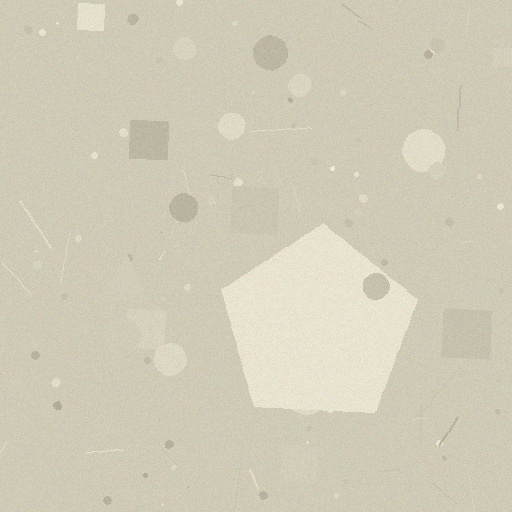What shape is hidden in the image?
A pentagon is hidden in the image.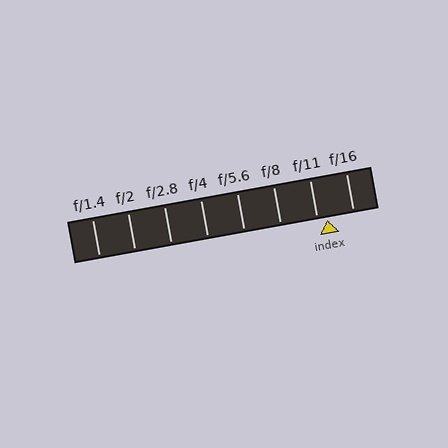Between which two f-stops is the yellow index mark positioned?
The index mark is between f/11 and f/16.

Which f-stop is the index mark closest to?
The index mark is closest to f/11.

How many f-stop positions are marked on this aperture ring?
There are 8 f-stop positions marked.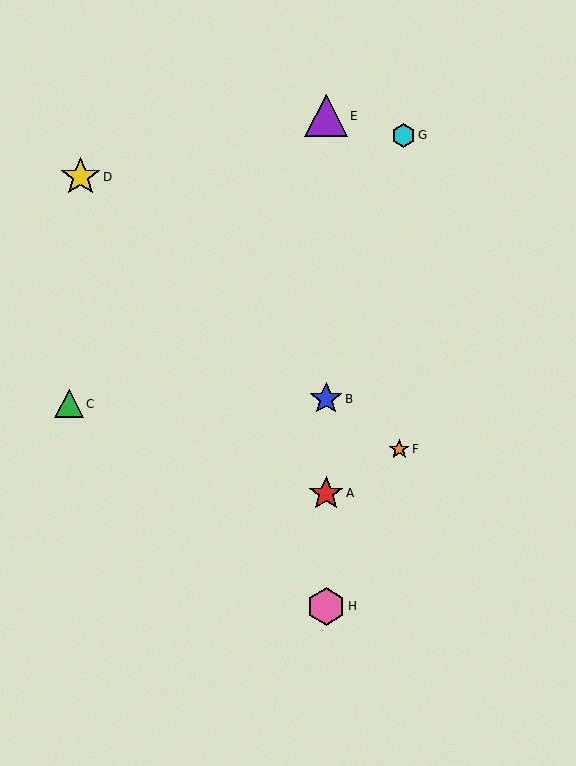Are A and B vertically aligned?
Yes, both are at x≈326.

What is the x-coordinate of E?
Object E is at x≈326.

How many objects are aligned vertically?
4 objects (A, B, E, H) are aligned vertically.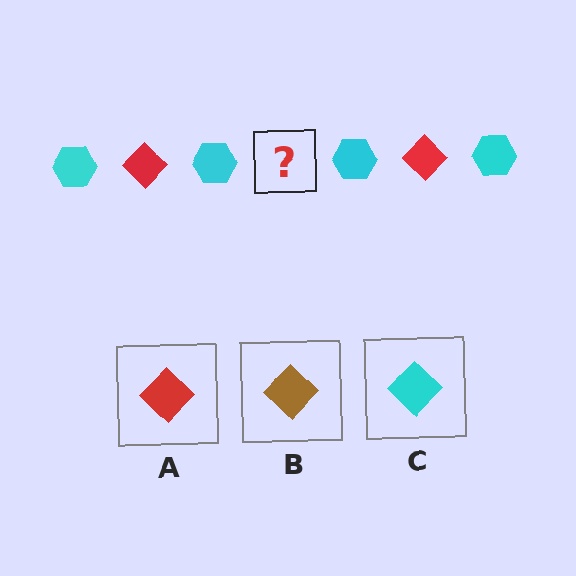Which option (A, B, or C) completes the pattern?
A.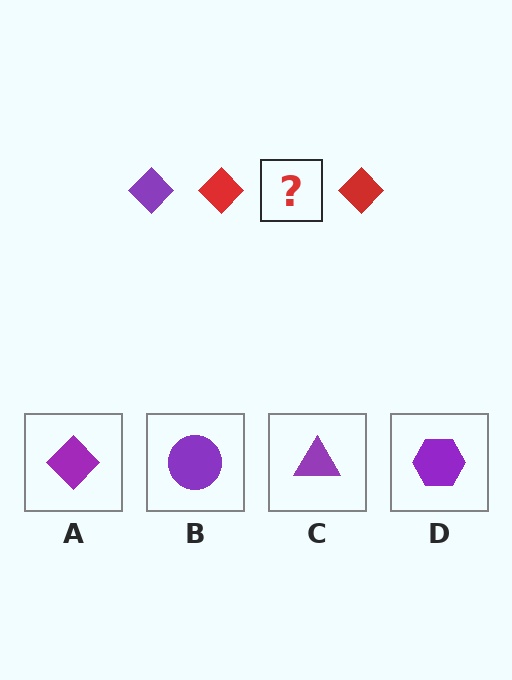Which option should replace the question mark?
Option A.